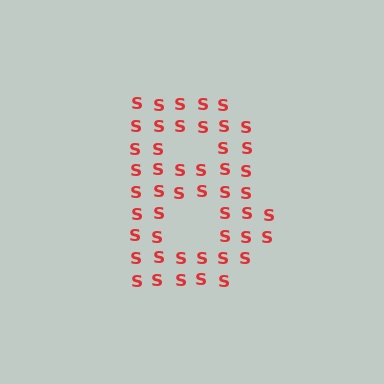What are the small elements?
The small elements are letter S's.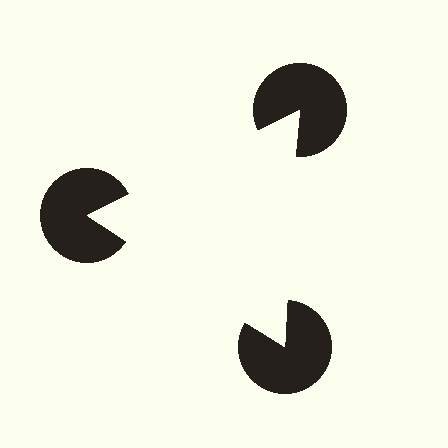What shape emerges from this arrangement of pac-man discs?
An illusory triangle — its edges are inferred from the aligned wedge cuts in the pac-man discs, not physically drawn.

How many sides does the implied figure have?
3 sides.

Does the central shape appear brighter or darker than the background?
It typically appears slightly brighter than the background, even though no actual brightness change is drawn.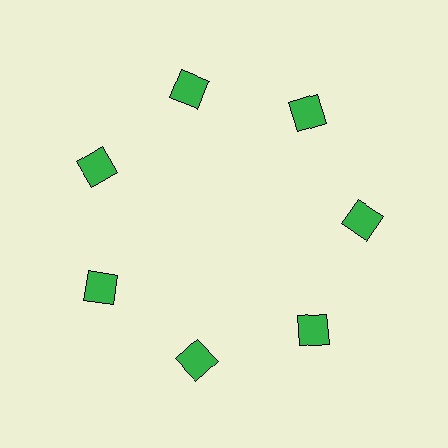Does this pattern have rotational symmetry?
Yes, this pattern has 7-fold rotational symmetry. It looks the same after rotating 51 degrees around the center.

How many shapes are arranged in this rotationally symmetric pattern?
There are 7 shapes, arranged in 7 groups of 1.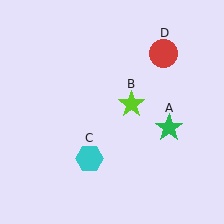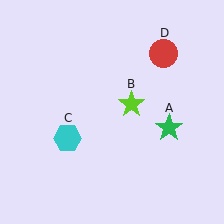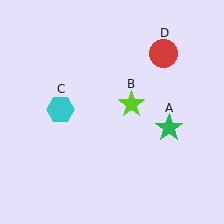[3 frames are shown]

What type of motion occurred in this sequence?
The cyan hexagon (object C) rotated clockwise around the center of the scene.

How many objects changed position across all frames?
1 object changed position: cyan hexagon (object C).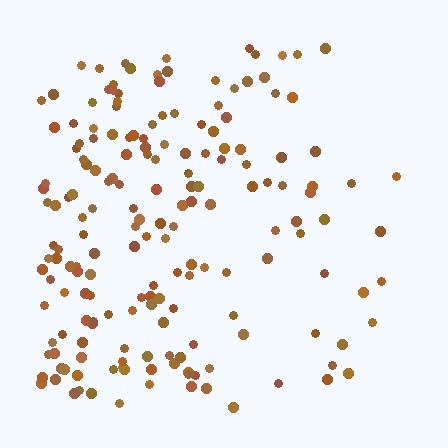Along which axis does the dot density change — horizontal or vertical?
Horizontal.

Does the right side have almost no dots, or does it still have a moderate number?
Still a moderate number, just noticeably fewer than the left.